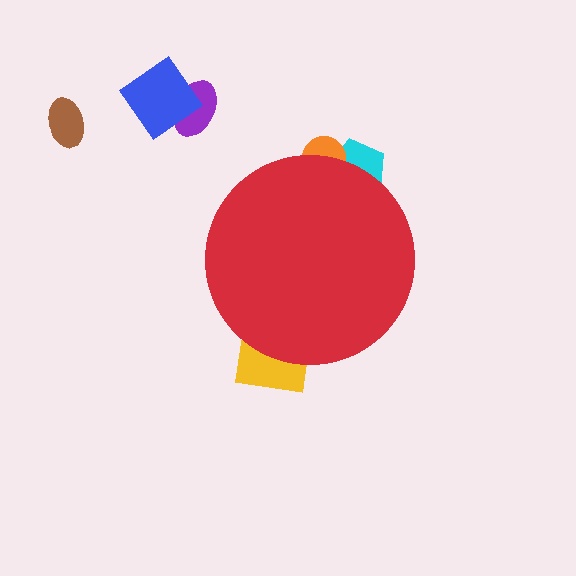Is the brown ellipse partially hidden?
No, the brown ellipse is fully visible.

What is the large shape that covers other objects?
A red circle.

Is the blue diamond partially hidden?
No, the blue diamond is fully visible.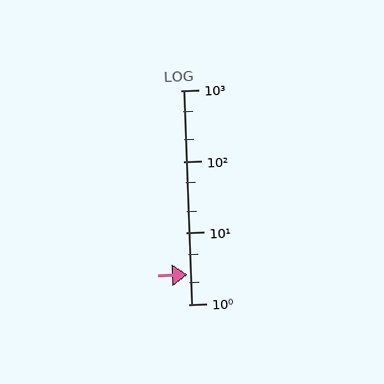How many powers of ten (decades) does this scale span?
The scale spans 3 decades, from 1 to 1000.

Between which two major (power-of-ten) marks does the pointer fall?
The pointer is between 1 and 10.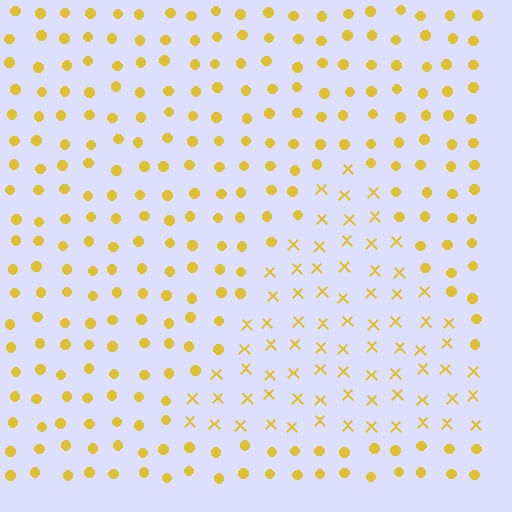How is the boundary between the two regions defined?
The boundary is defined by a change in element shape: X marks inside vs. circles outside. All elements share the same color and spacing.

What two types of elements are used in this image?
The image uses X marks inside the triangle region and circles outside it.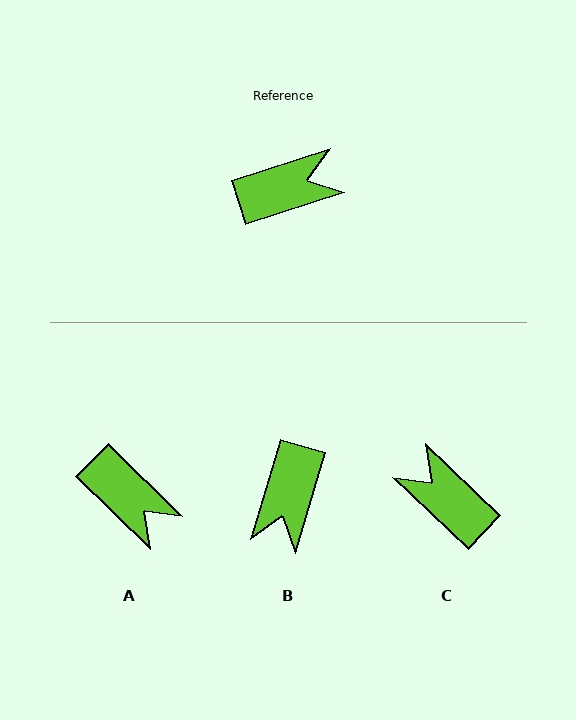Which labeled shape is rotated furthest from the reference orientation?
B, about 124 degrees away.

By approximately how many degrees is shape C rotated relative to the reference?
Approximately 119 degrees counter-clockwise.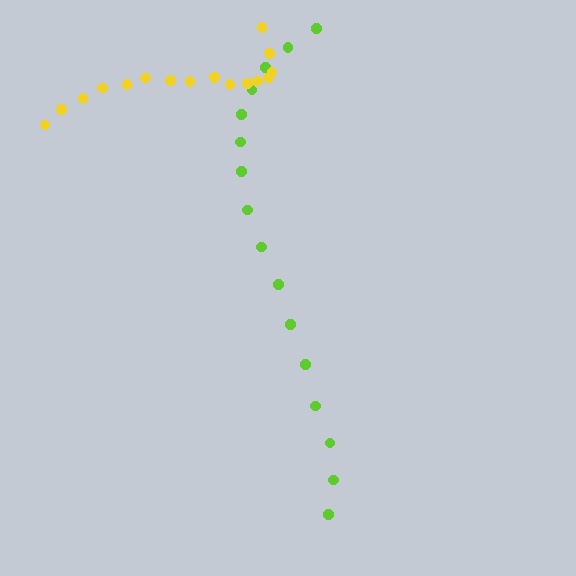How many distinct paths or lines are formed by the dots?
There are 2 distinct paths.